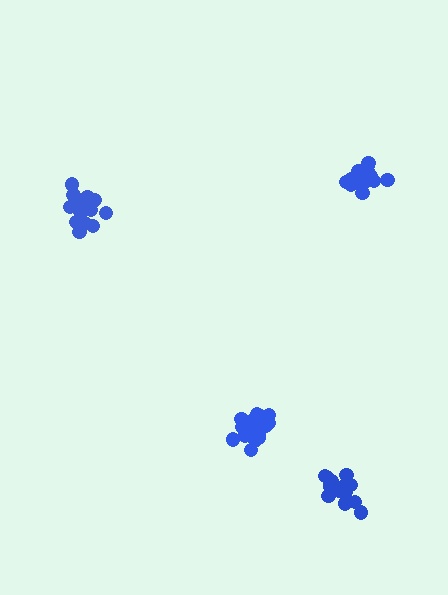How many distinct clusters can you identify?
There are 4 distinct clusters.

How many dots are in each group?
Group 1: 21 dots, Group 2: 16 dots, Group 3: 21 dots, Group 4: 19 dots (77 total).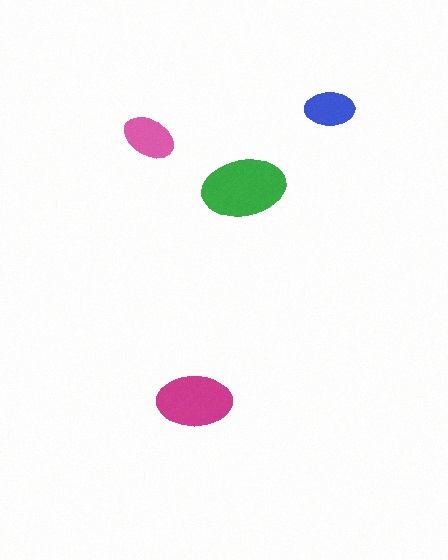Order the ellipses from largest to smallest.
the green one, the magenta one, the pink one, the blue one.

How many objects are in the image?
There are 4 objects in the image.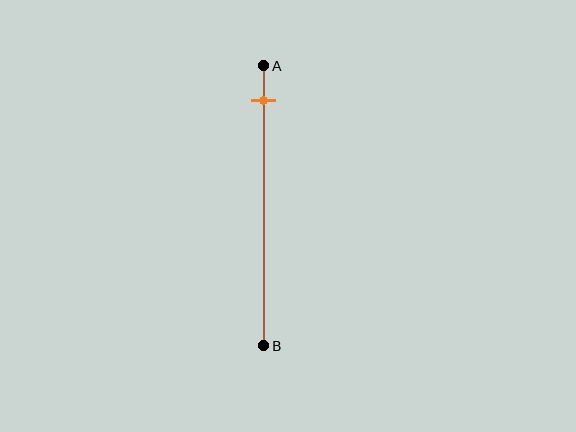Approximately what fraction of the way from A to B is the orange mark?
The orange mark is approximately 10% of the way from A to B.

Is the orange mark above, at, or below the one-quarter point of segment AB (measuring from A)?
The orange mark is above the one-quarter point of segment AB.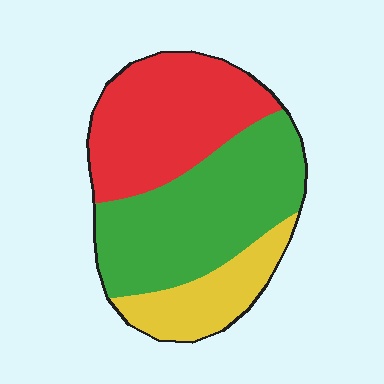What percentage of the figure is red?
Red takes up between a third and a half of the figure.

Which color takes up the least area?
Yellow, at roughly 20%.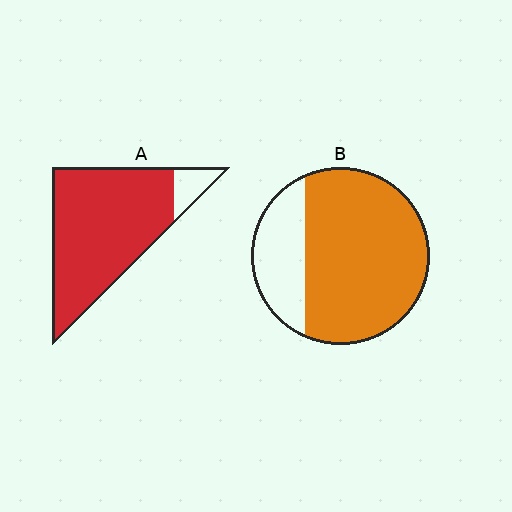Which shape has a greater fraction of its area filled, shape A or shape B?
Shape A.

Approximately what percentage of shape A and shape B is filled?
A is approximately 90% and B is approximately 75%.